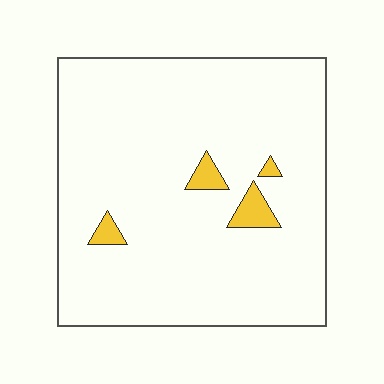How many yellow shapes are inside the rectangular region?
4.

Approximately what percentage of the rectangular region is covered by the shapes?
Approximately 5%.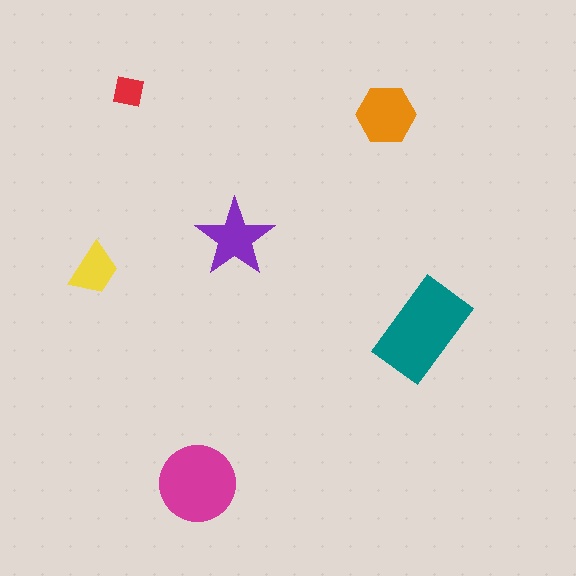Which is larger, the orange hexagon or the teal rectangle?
The teal rectangle.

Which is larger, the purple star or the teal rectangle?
The teal rectangle.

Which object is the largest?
The teal rectangle.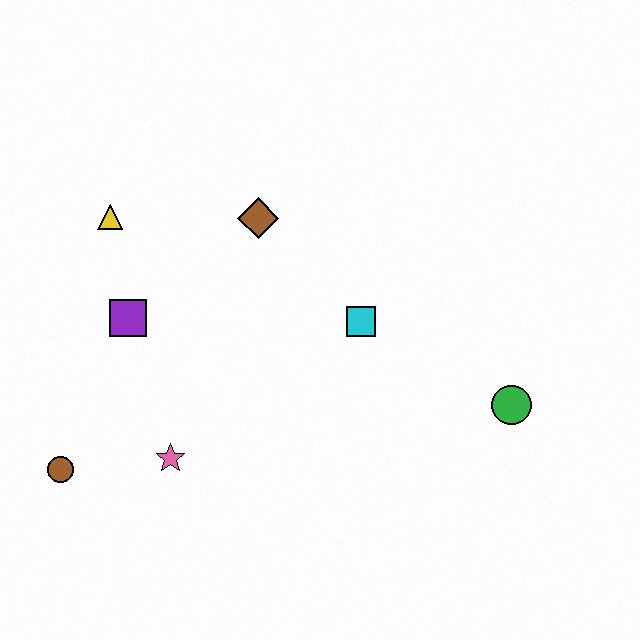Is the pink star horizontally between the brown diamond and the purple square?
Yes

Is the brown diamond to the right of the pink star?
Yes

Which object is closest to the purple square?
The yellow triangle is closest to the purple square.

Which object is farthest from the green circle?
The brown circle is farthest from the green circle.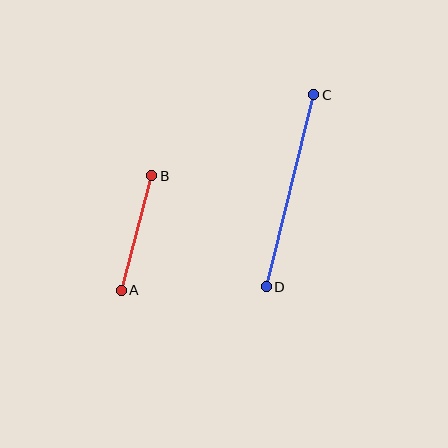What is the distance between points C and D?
The distance is approximately 198 pixels.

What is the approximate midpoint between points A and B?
The midpoint is at approximately (137, 233) pixels.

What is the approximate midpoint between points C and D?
The midpoint is at approximately (290, 191) pixels.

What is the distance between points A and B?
The distance is approximately 118 pixels.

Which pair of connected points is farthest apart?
Points C and D are farthest apart.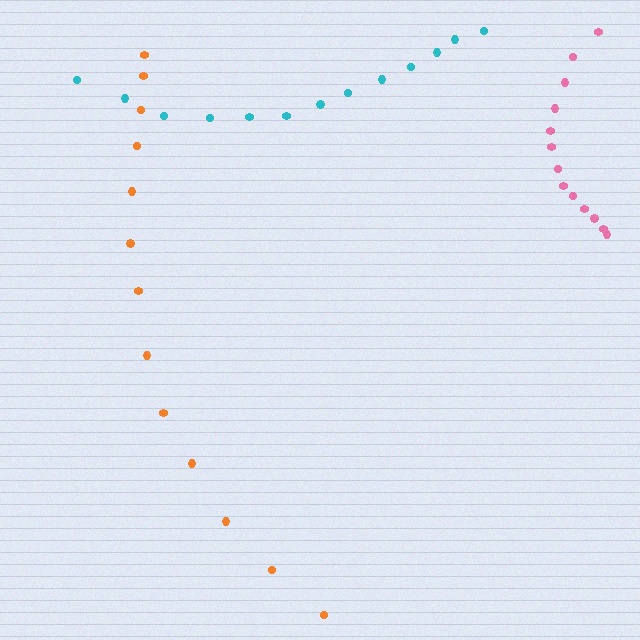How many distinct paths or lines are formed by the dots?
There are 3 distinct paths.